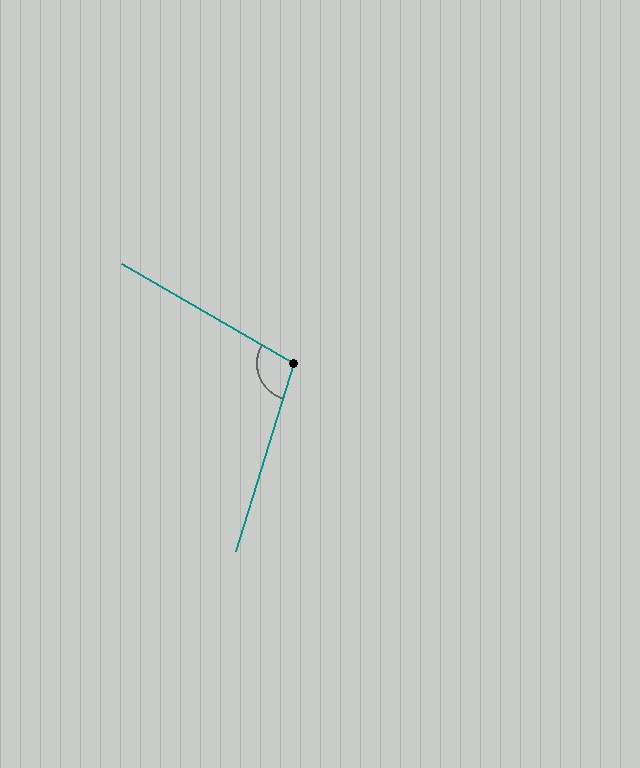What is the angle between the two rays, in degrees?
Approximately 103 degrees.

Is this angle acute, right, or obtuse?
It is obtuse.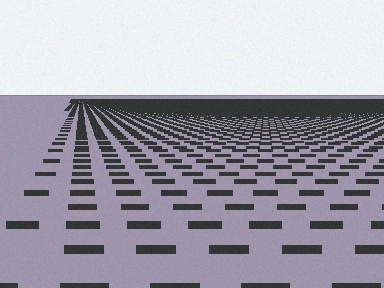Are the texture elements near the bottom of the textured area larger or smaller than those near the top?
Larger. Near the bottom, elements are closer to the viewer and appear at a bigger on-screen size.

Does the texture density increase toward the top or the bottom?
Density increases toward the top.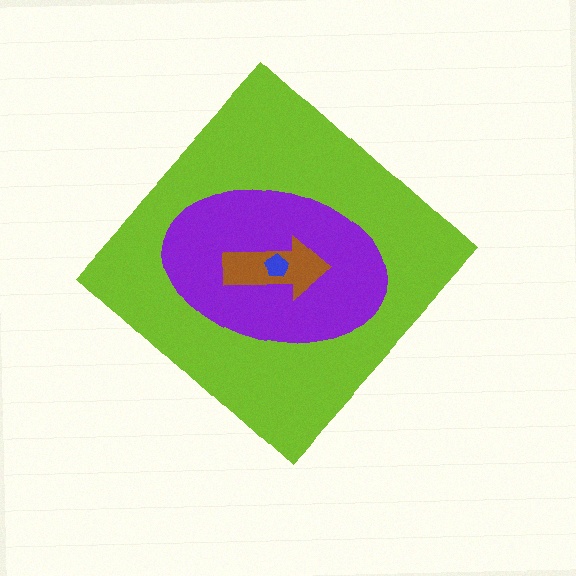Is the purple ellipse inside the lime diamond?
Yes.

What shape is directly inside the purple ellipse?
The brown arrow.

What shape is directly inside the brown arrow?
The blue pentagon.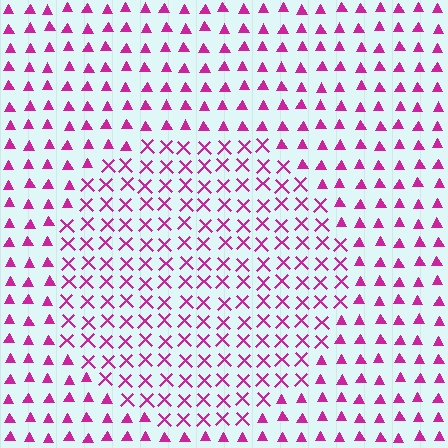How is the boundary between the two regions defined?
The boundary is defined by a change in element shape: X marks inside vs. triangles outside. All elements share the same color and spacing.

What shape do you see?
I see a circle.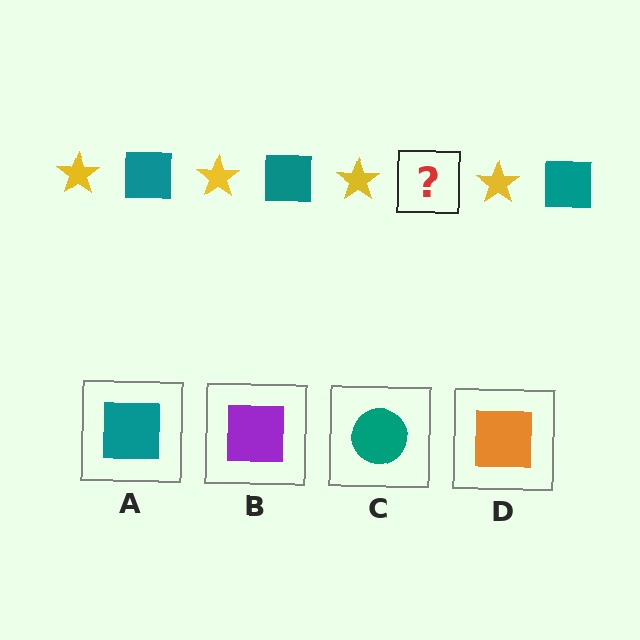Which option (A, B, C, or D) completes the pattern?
A.